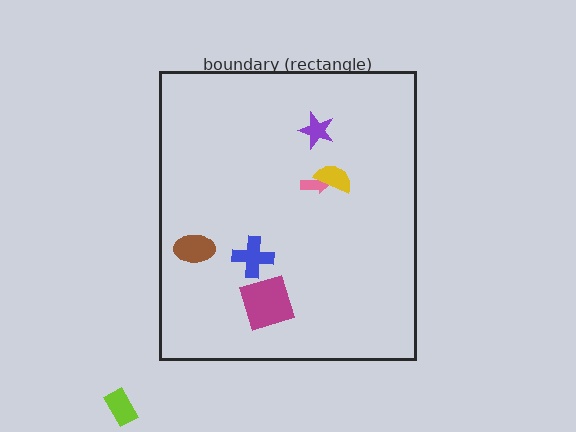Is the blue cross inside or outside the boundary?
Inside.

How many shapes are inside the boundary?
6 inside, 1 outside.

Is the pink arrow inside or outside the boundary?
Inside.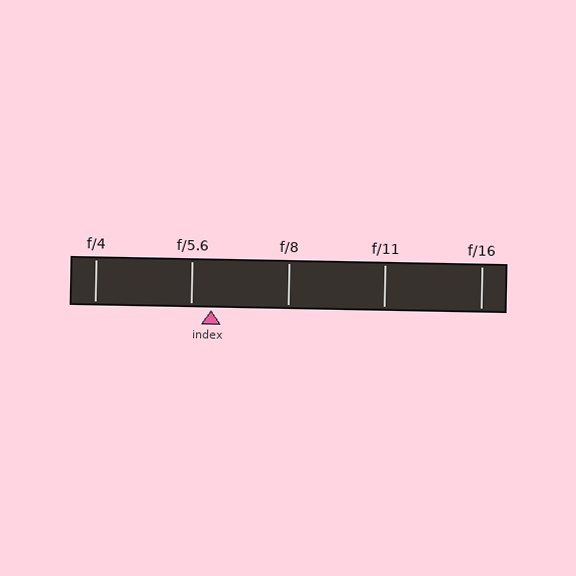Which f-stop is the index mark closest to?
The index mark is closest to f/5.6.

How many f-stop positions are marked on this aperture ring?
There are 5 f-stop positions marked.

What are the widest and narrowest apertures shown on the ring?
The widest aperture shown is f/4 and the narrowest is f/16.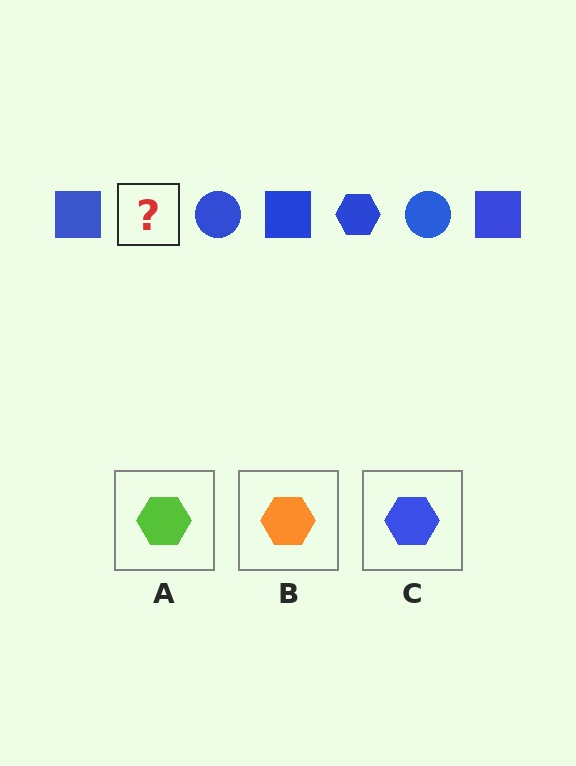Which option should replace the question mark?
Option C.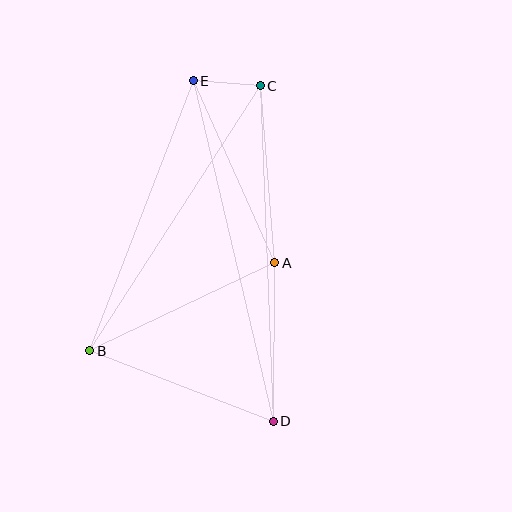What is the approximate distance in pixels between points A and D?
The distance between A and D is approximately 158 pixels.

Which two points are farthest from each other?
Points D and E are farthest from each other.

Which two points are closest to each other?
Points C and E are closest to each other.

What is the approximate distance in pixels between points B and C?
The distance between B and C is approximately 315 pixels.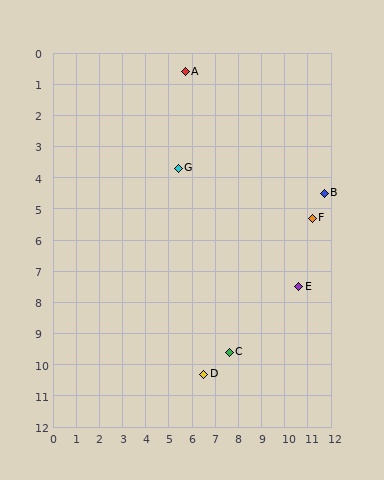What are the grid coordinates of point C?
Point C is at approximately (7.6, 9.6).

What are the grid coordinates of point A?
Point A is at approximately (5.7, 0.6).